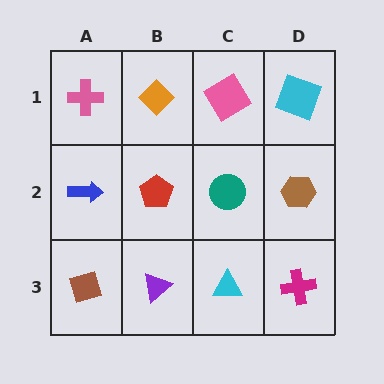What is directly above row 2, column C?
A pink diamond.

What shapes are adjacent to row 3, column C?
A teal circle (row 2, column C), a purple triangle (row 3, column B), a magenta cross (row 3, column D).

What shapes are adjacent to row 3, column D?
A brown hexagon (row 2, column D), a cyan triangle (row 3, column C).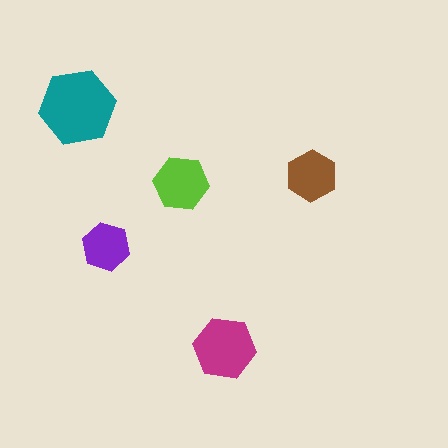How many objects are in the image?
There are 5 objects in the image.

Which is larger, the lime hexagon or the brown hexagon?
The lime one.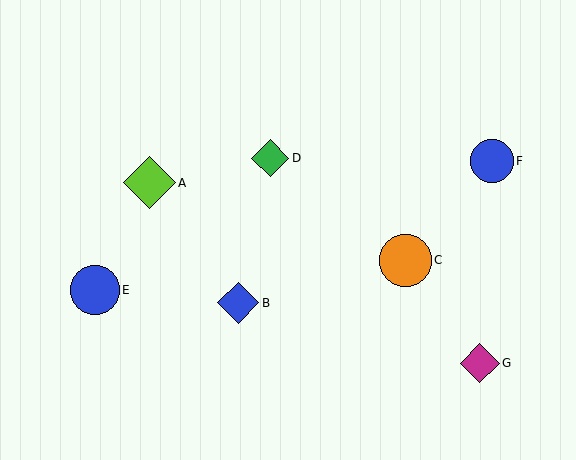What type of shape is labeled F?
Shape F is a blue circle.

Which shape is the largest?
The lime diamond (labeled A) is the largest.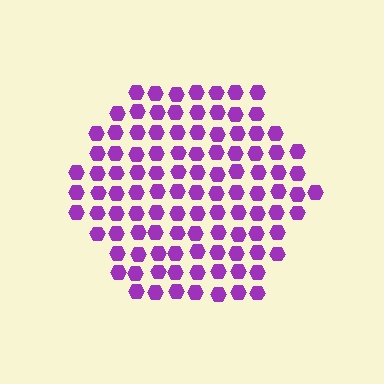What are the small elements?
The small elements are hexagons.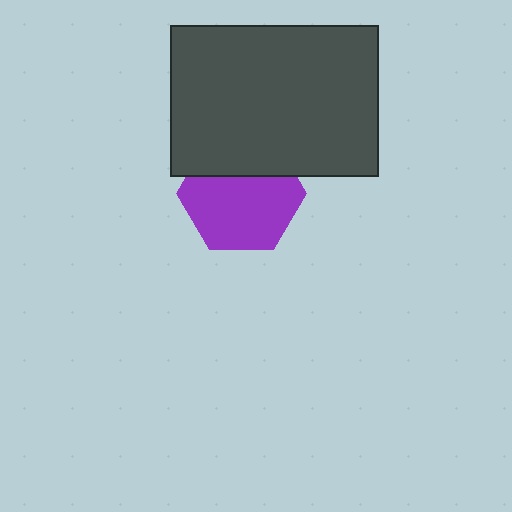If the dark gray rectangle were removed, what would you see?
You would see the complete purple hexagon.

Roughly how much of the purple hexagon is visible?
Most of it is visible (roughly 68%).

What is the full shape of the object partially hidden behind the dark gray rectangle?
The partially hidden object is a purple hexagon.